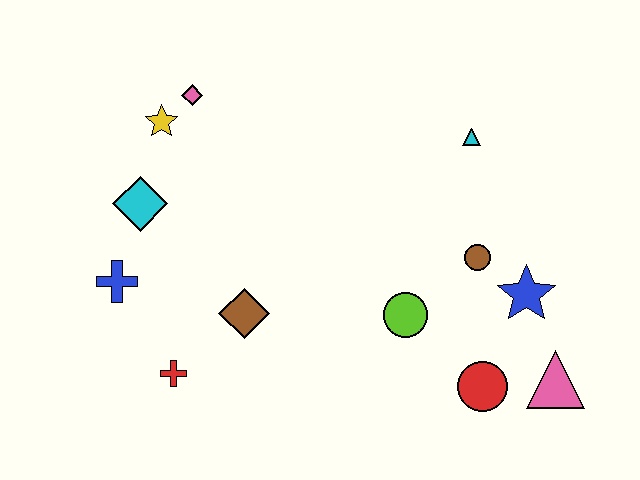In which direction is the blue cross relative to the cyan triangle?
The blue cross is to the left of the cyan triangle.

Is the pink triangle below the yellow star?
Yes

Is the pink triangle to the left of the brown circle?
No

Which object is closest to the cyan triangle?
The brown circle is closest to the cyan triangle.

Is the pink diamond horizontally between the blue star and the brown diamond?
No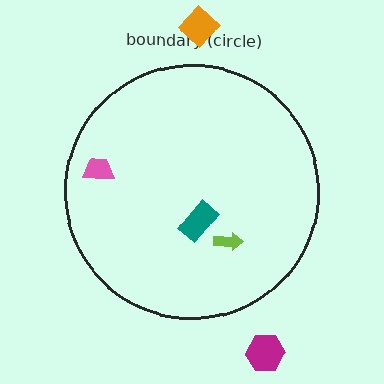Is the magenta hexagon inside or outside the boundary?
Outside.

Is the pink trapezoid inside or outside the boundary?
Inside.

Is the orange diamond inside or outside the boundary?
Outside.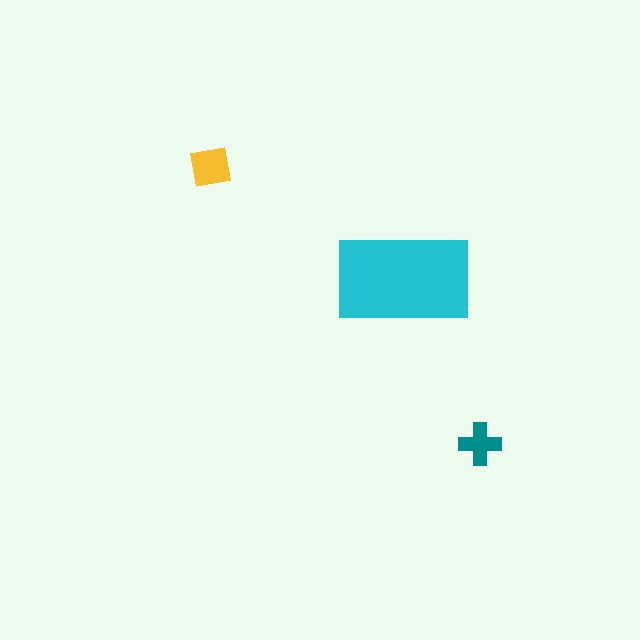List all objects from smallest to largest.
The teal cross, the yellow square, the cyan rectangle.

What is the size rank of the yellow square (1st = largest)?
2nd.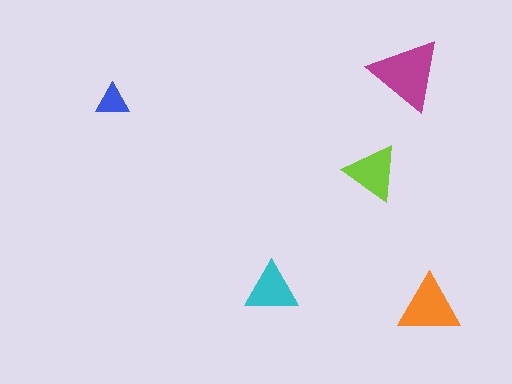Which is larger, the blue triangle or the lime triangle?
The lime one.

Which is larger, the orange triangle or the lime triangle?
The orange one.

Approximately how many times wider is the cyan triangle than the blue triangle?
About 1.5 times wider.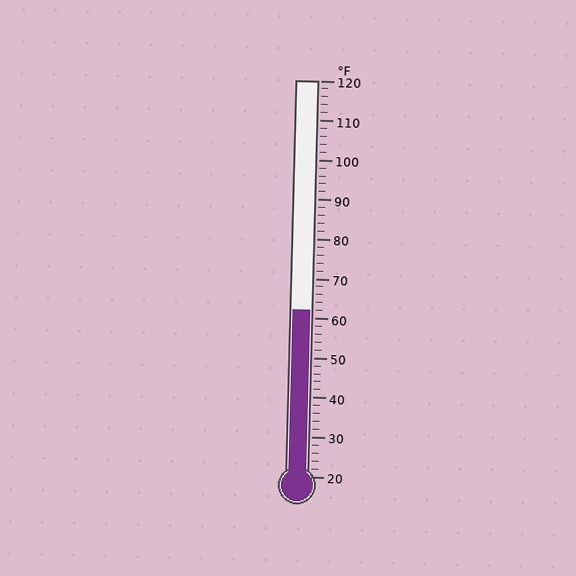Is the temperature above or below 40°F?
The temperature is above 40°F.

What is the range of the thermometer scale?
The thermometer scale ranges from 20°F to 120°F.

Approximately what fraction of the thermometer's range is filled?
The thermometer is filled to approximately 40% of its range.